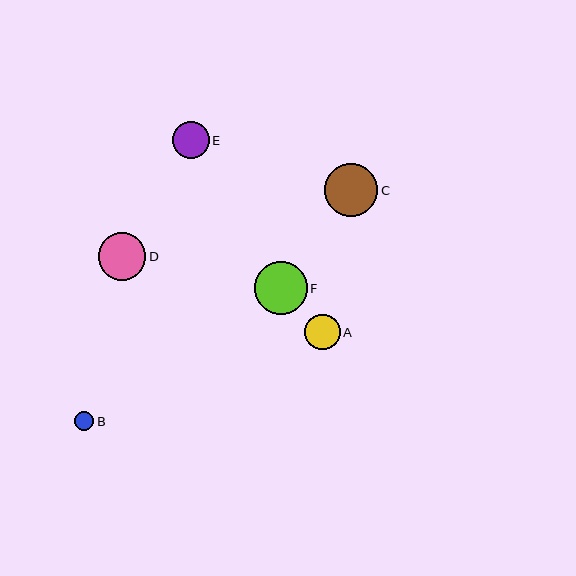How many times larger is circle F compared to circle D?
Circle F is approximately 1.1 times the size of circle D.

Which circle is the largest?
Circle C is the largest with a size of approximately 53 pixels.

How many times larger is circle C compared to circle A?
Circle C is approximately 1.5 times the size of circle A.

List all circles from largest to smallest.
From largest to smallest: C, F, D, E, A, B.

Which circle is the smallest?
Circle B is the smallest with a size of approximately 19 pixels.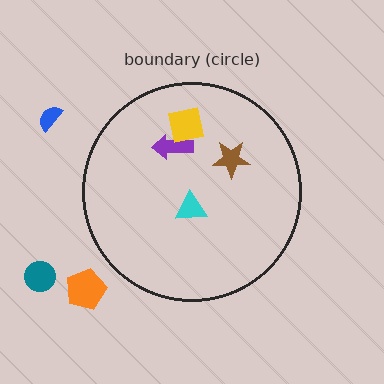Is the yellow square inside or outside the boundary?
Inside.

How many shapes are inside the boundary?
4 inside, 3 outside.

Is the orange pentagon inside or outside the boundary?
Outside.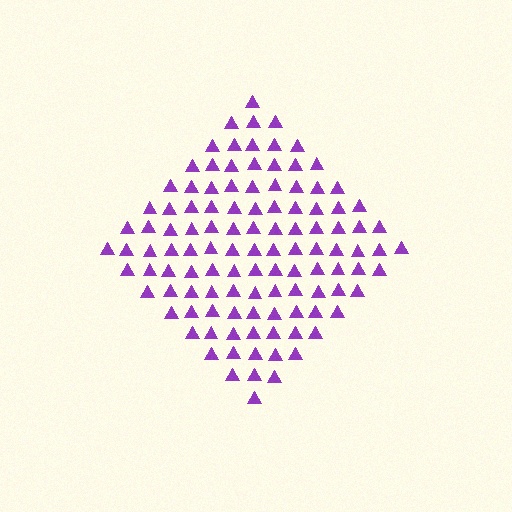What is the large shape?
The large shape is a diamond.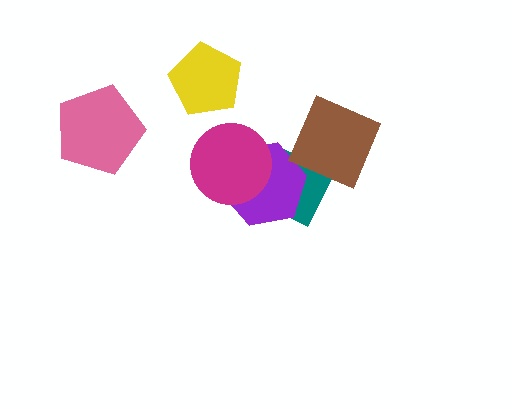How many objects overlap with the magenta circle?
2 objects overlap with the magenta circle.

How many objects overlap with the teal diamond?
3 objects overlap with the teal diamond.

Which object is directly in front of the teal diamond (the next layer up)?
The purple hexagon is directly in front of the teal diamond.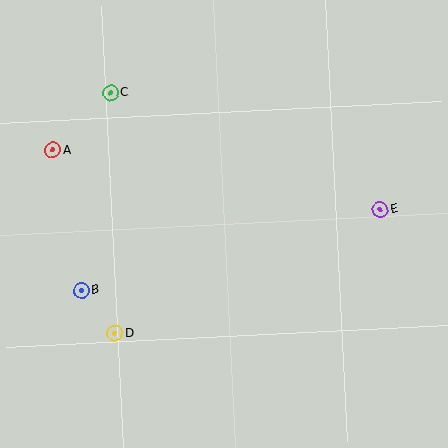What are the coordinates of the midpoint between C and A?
The midpoint between C and A is at (82, 121).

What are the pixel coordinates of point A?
Point A is at (53, 150).